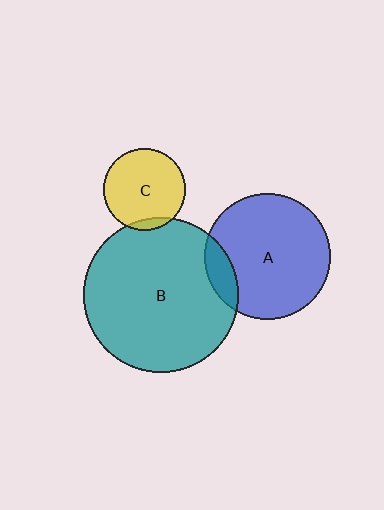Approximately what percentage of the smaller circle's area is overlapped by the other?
Approximately 5%.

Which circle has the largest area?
Circle B (teal).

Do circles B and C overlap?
Yes.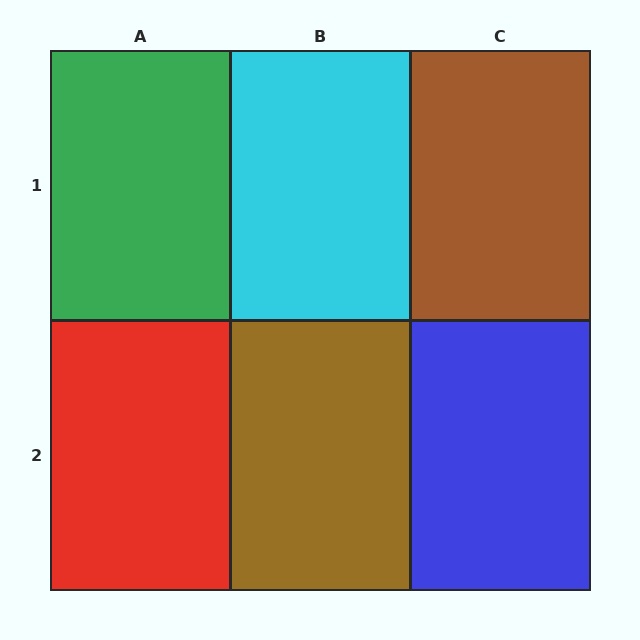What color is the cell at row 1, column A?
Green.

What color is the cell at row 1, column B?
Cyan.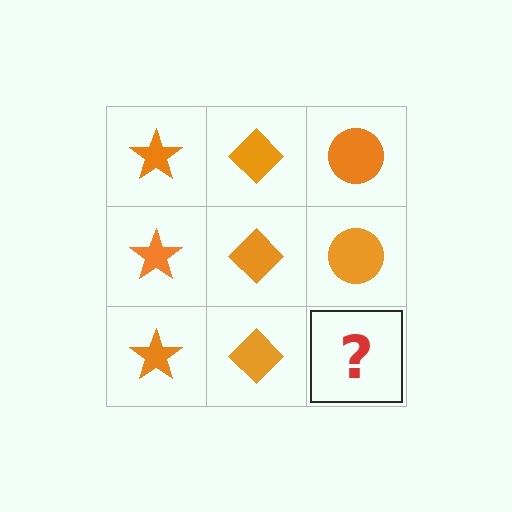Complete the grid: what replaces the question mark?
The question mark should be replaced with an orange circle.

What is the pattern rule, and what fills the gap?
The rule is that each column has a consistent shape. The gap should be filled with an orange circle.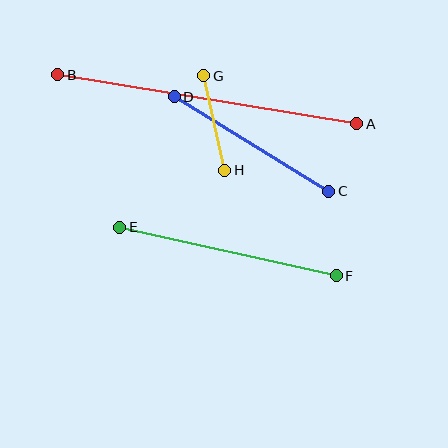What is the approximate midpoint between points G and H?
The midpoint is at approximately (214, 123) pixels.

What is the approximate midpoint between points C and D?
The midpoint is at approximately (251, 144) pixels.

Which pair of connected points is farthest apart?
Points A and B are farthest apart.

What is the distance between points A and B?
The distance is approximately 303 pixels.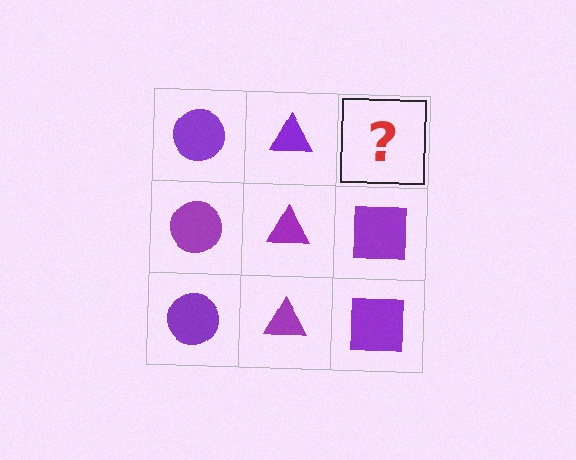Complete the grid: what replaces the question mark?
The question mark should be replaced with a purple square.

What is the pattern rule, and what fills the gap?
The rule is that each column has a consistent shape. The gap should be filled with a purple square.